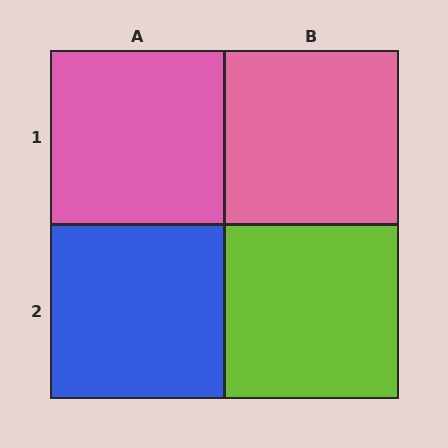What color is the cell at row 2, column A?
Blue.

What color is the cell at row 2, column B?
Lime.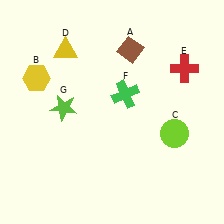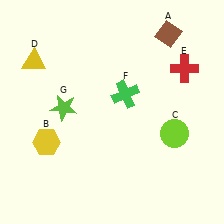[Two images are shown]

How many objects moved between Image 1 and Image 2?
3 objects moved between the two images.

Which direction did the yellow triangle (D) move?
The yellow triangle (D) moved left.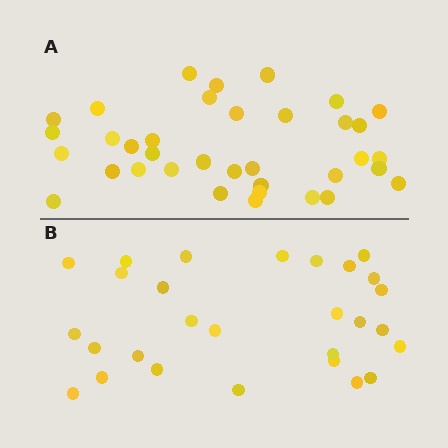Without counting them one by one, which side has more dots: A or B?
Region A (the top region) has more dots.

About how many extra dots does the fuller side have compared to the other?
Region A has roughly 8 or so more dots than region B.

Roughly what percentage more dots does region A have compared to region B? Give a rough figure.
About 30% more.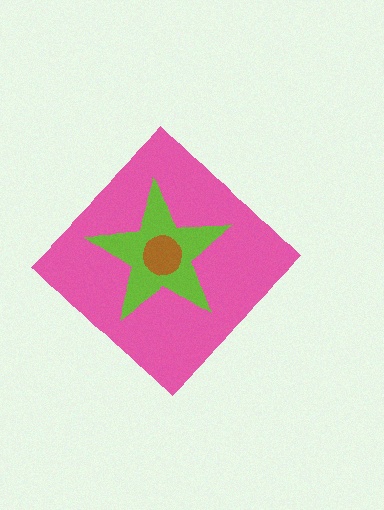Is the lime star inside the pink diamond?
Yes.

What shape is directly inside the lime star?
The brown circle.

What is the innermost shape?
The brown circle.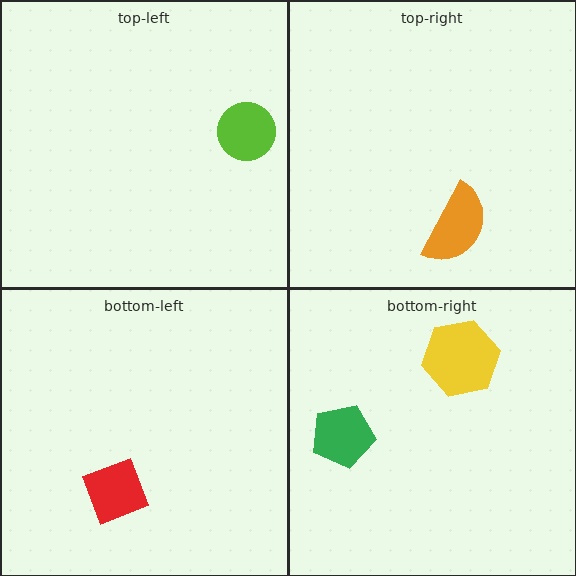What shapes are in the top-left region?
The lime circle.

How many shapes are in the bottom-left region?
1.